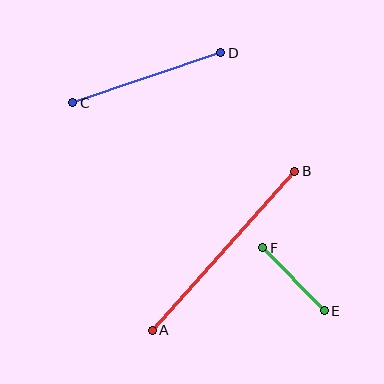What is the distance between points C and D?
The distance is approximately 156 pixels.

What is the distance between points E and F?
The distance is approximately 88 pixels.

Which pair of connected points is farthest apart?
Points A and B are farthest apart.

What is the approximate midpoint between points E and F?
The midpoint is at approximately (294, 279) pixels.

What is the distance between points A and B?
The distance is approximately 214 pixels.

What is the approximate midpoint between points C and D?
The midpoint is at approximately (147, 78) pixels.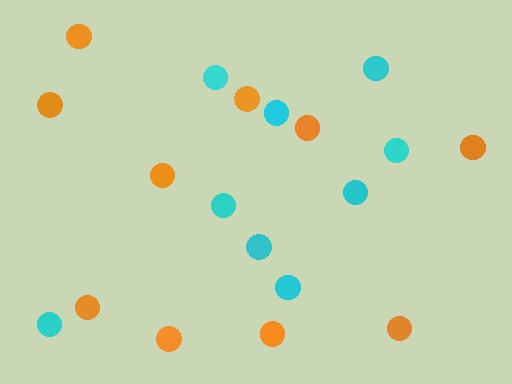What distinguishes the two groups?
There are 2 groups: one group of cyan circles (9) and one group of orange circles (10).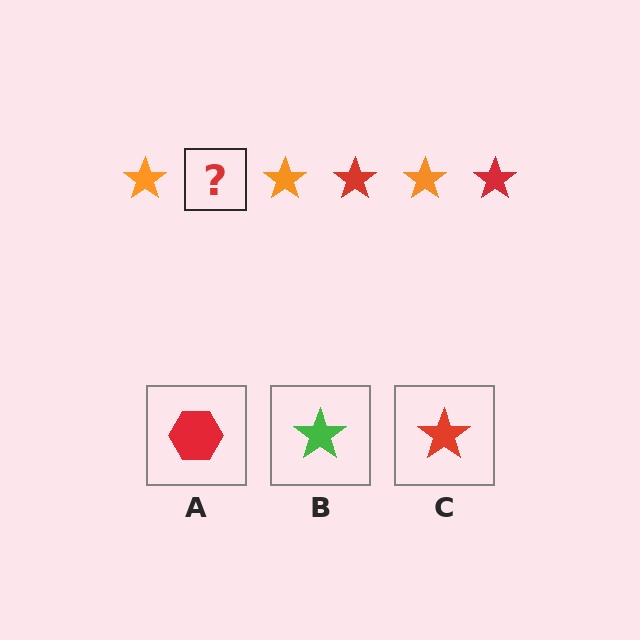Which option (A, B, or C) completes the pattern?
C.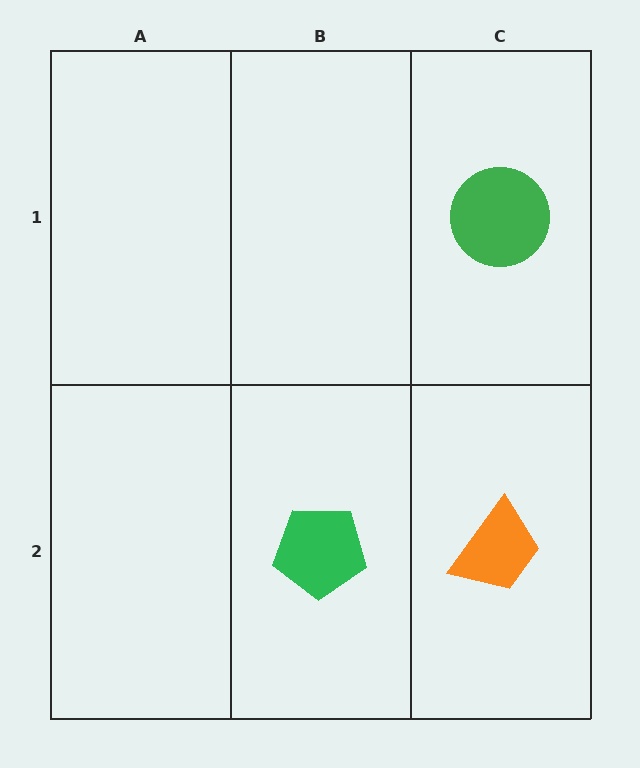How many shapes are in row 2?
2 shapes.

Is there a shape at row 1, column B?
No, that cell is empty.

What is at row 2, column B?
A green pentagon.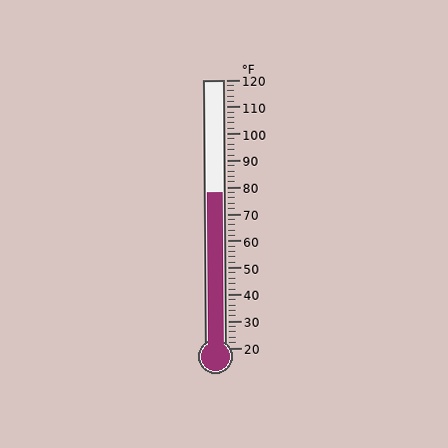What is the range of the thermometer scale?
The thermometer scale ranges from 20°F to 120°F.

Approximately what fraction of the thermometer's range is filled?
The thermometer is filled to approximately 60% of its range.